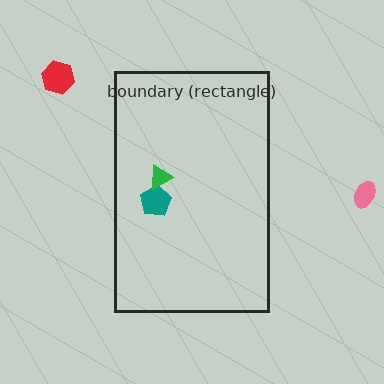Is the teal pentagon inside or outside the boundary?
Inside.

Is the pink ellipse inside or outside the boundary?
Outside.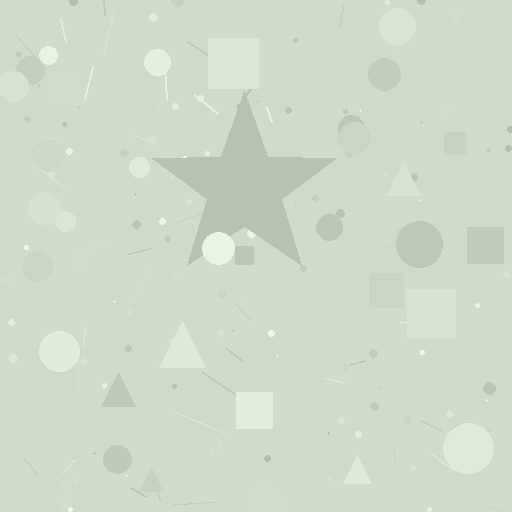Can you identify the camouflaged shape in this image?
The camouflaged shape is a star.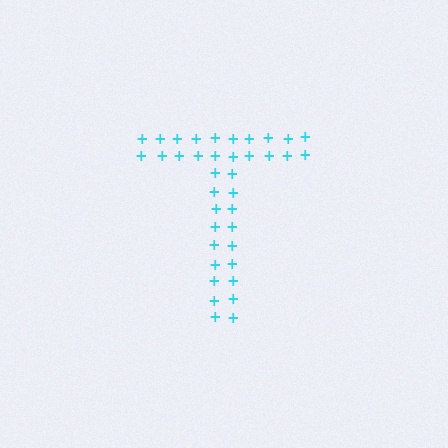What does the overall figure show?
The overall figure shows the letter T.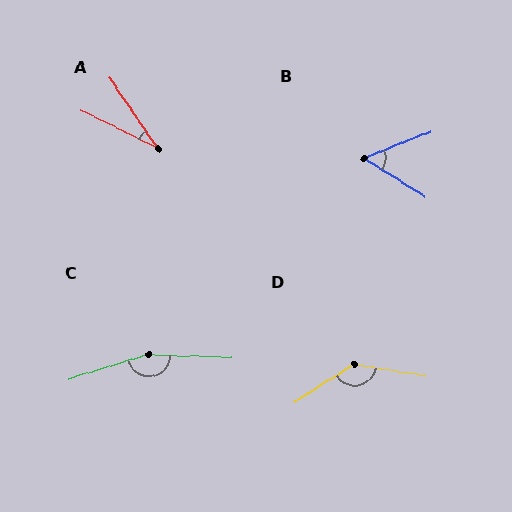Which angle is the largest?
C, at approximately 162 degrees.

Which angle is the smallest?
A, at approximately 30 degrees.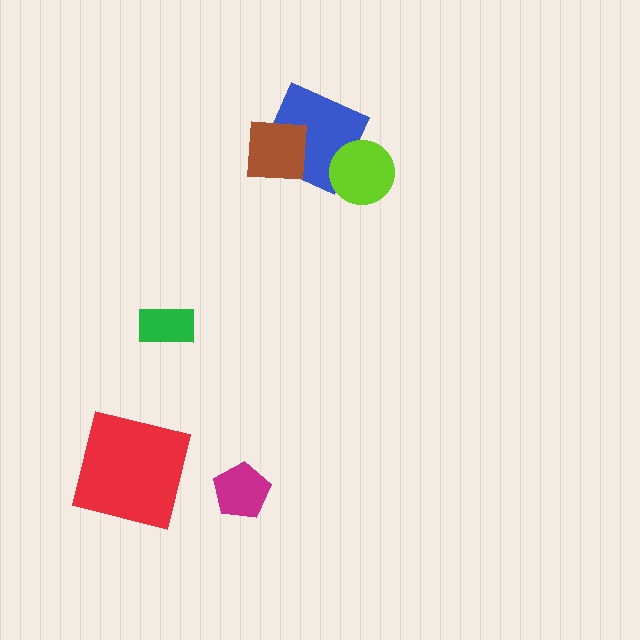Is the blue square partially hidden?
Yes, it is partially covered by another shape.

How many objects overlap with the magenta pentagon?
0 objects overlap with the magenta pentagon.